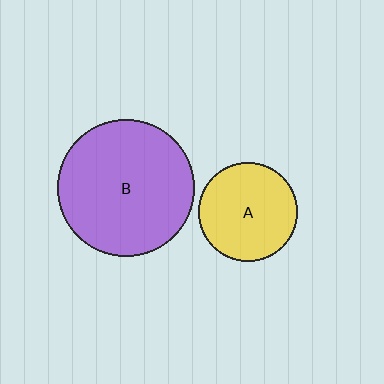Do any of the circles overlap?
No, none of the circles overlap.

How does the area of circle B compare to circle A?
Approximately 1.9 times.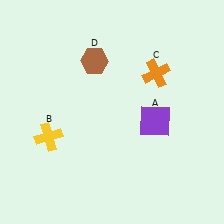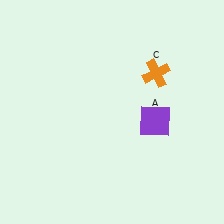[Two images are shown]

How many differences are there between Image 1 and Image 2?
There are 2 differences between the two images.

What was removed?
The yellow cross (B), the brown hexagon (D) were removed in Image 2.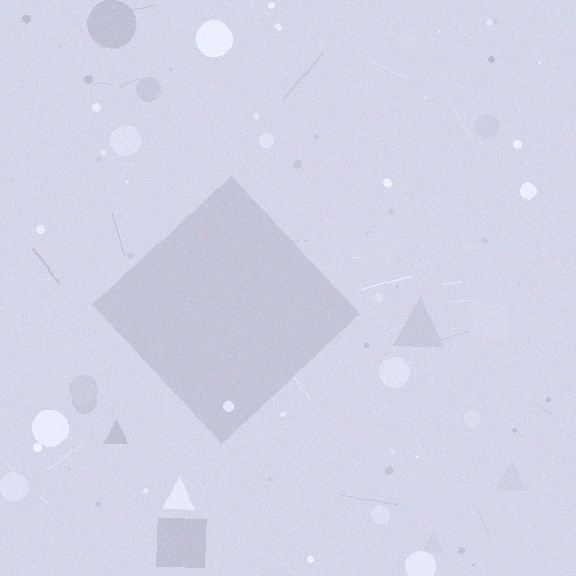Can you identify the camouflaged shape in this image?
The camouflaged shape is a diamond.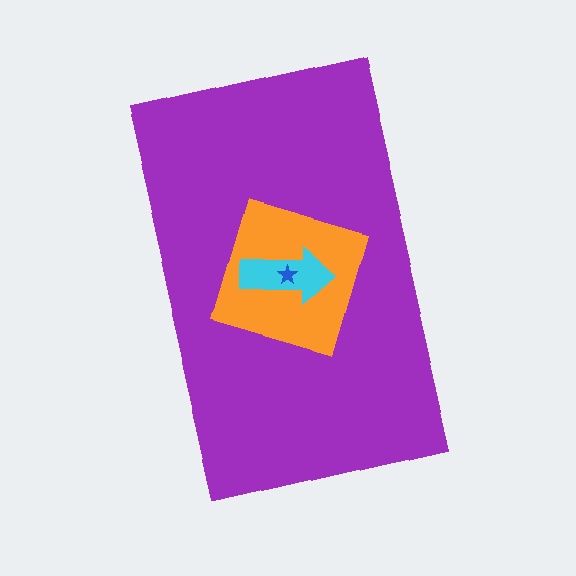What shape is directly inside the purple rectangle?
The orange square.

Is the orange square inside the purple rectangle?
Yes.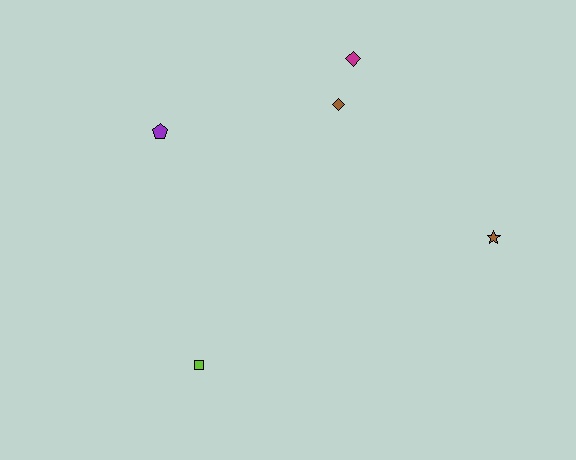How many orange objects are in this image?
There are no orange objects.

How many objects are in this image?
There are 5 objects.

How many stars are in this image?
There is 1 star.